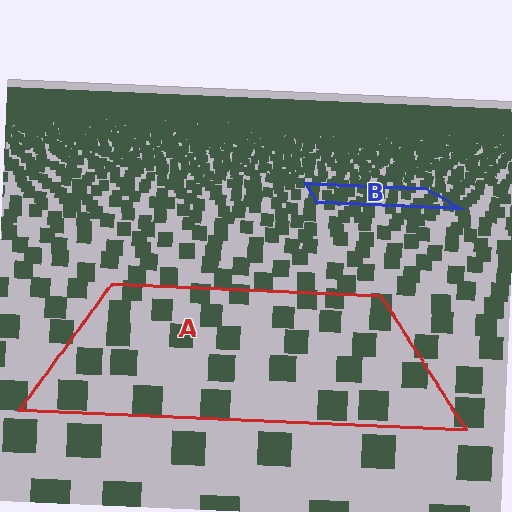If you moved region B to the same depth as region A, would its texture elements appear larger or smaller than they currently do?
They would appear larger. At a closer depth, the same texture elements are projected at a bigger on-screen size.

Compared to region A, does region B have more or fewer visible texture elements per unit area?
Region B has more texture elements per unit area — they are packed more densely because it is farther away.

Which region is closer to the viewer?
Region A is closer. The texture elements there are larger and more spread out.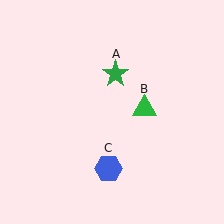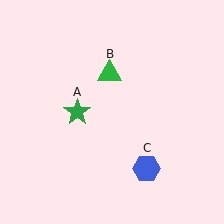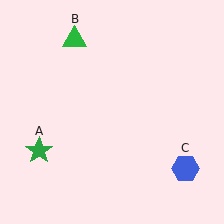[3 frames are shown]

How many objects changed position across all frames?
3 objects changed position: green star (object A), green triangle (object B), blue hexagon (object C).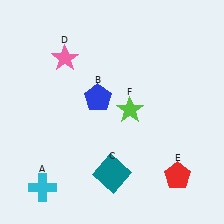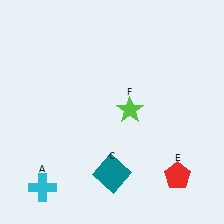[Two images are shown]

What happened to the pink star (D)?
The pink star (D) was removed in Image 2. It was in the top-left area of Image 1.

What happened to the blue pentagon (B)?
The blue pentagon (B) was removed in Image 2. It was in the top-left area of Image 1.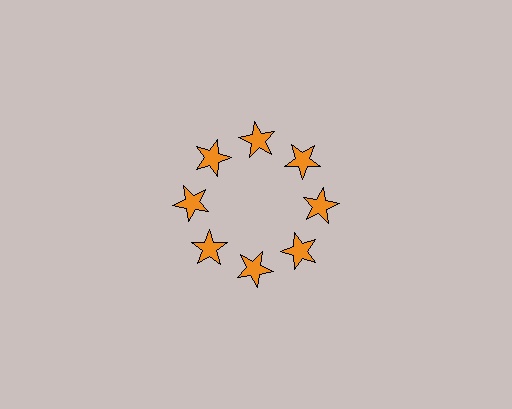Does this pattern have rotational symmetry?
Yes, this pattern has 8-fold rotational symmetry. It looks the same after rotating 45 degrees around the center.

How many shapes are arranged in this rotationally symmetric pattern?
There are 8 shapes, arranged in 8 groups of 1.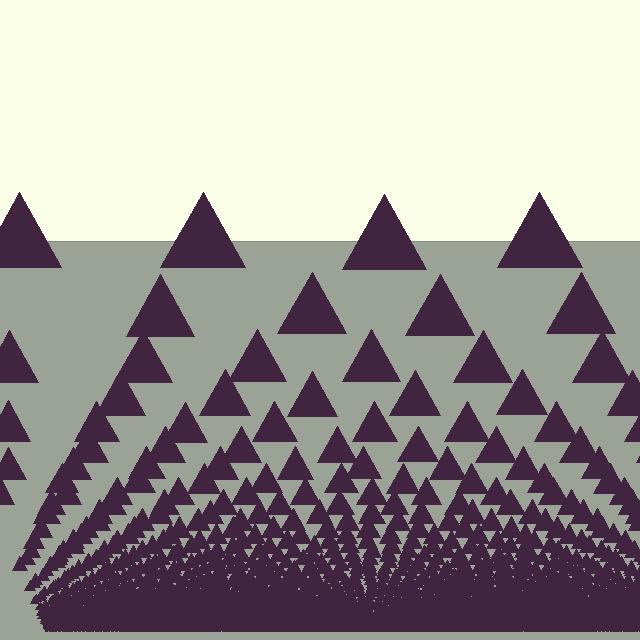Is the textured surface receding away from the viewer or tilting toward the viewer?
The surface appears to tilt toward the viewer. Texture elements get larger and sparser toward the top.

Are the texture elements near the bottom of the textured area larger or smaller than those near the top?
Smaller. The gradient is inverted — elements near the bottom are smaller and denser.